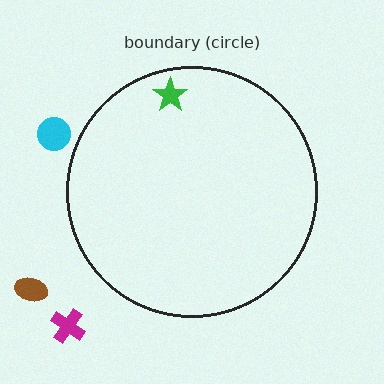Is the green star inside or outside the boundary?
Inside.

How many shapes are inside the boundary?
1 inside, 3 outside.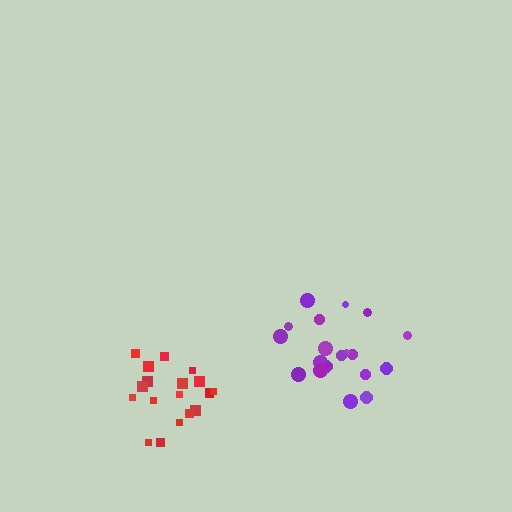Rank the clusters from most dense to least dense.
purple, red.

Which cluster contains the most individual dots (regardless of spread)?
Purple (20).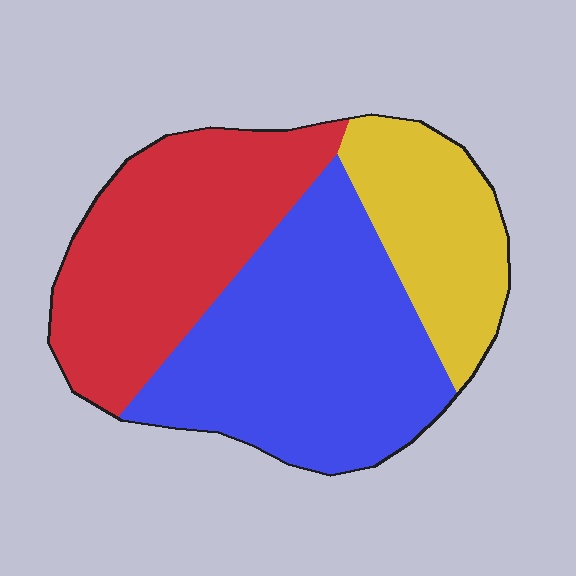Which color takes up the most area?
Blue, at roughly 45%.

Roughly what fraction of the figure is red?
Red covers roughly 35% of the figure.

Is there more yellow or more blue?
Blue.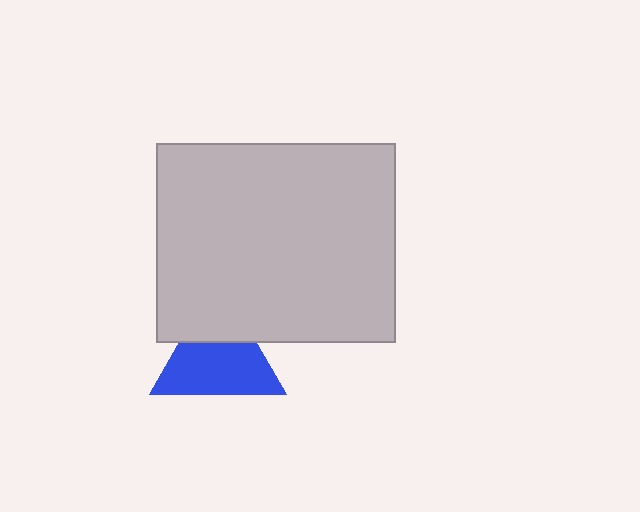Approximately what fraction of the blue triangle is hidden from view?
Roughly 32% of the blue triangle is hidden behind the light gray rectangle.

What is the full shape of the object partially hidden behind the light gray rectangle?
The partially hidden object is a blue triangle.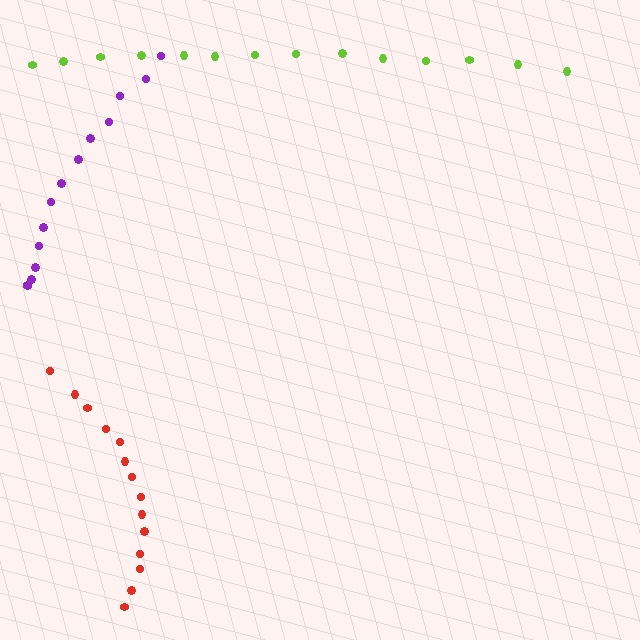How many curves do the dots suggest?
There are 3 distinct paths.